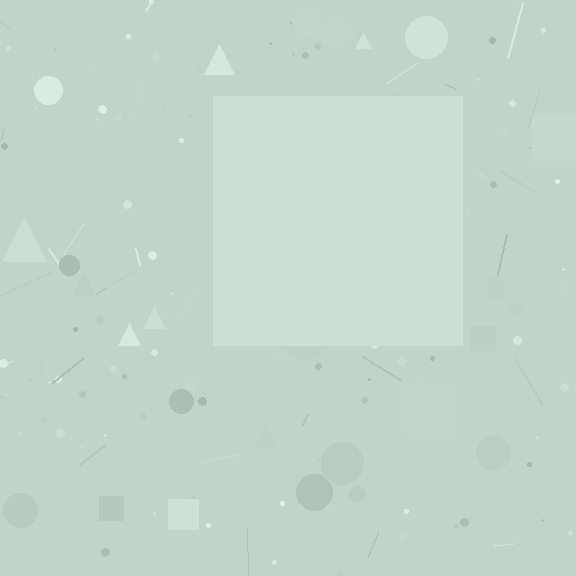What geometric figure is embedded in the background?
A square is embedded in the background.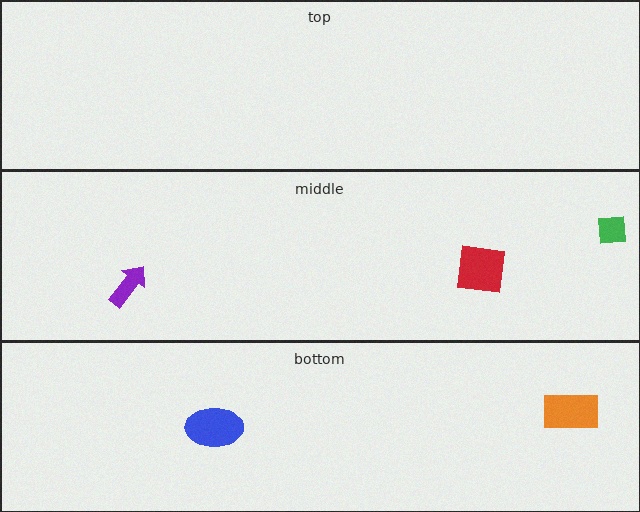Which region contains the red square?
The middle region.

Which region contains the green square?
The middle region.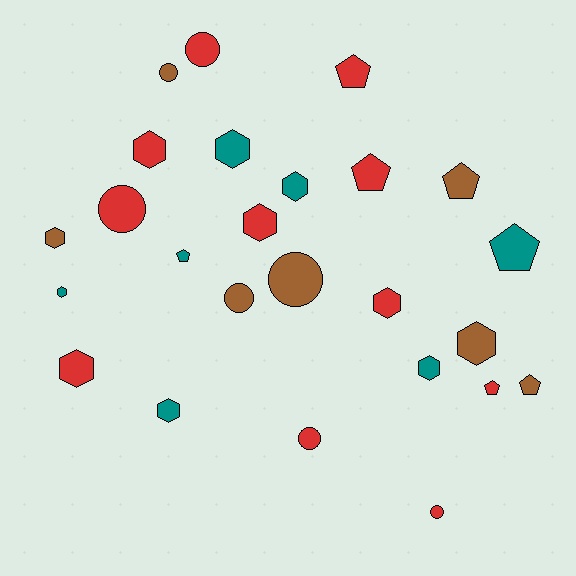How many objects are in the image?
There are 25 objects.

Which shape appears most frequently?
Hexagon, with 11 objects.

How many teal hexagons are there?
There are 5 teal hexagons.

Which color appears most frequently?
Red, with 11 objects.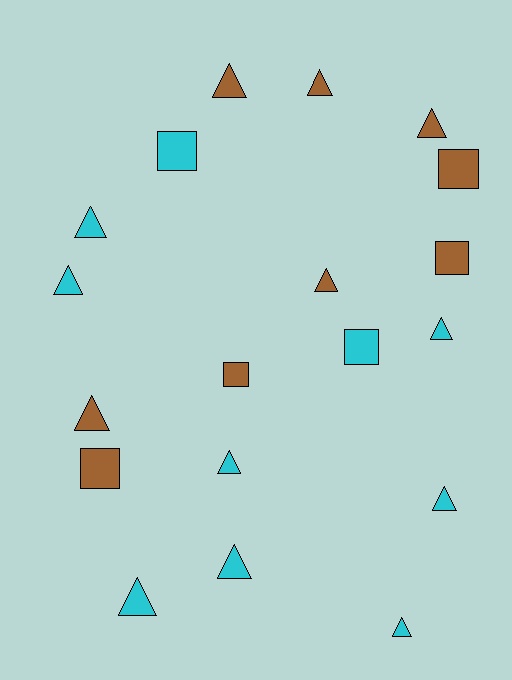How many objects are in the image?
There are 19 objects.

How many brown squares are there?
There are 4 brown squares.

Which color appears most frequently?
Cyan, with 10 objects.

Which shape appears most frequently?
Triangle, with 13 objects.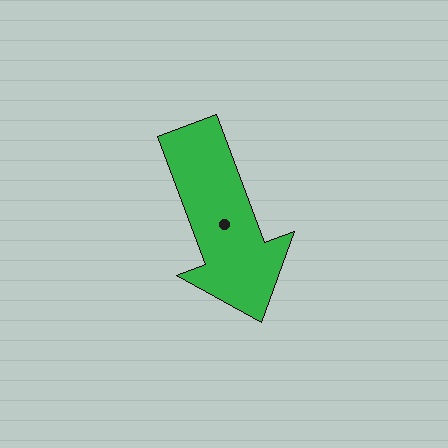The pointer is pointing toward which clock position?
Roughly 5 o'clock.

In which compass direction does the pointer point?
South.